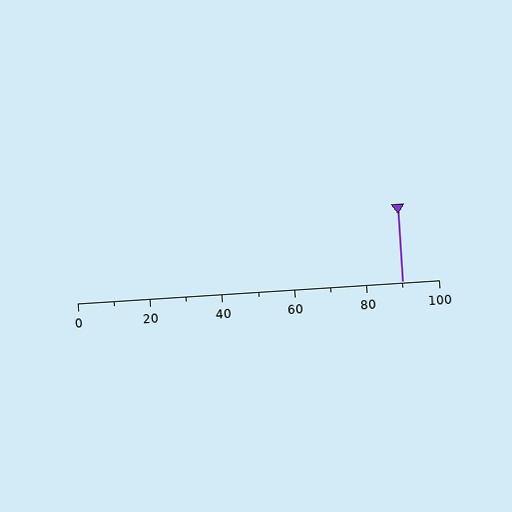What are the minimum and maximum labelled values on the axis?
The axis runs from 0 to 100.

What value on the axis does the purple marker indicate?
The marker indicates approximately 90.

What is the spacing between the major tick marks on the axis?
The major ticks are spaced 20 apart.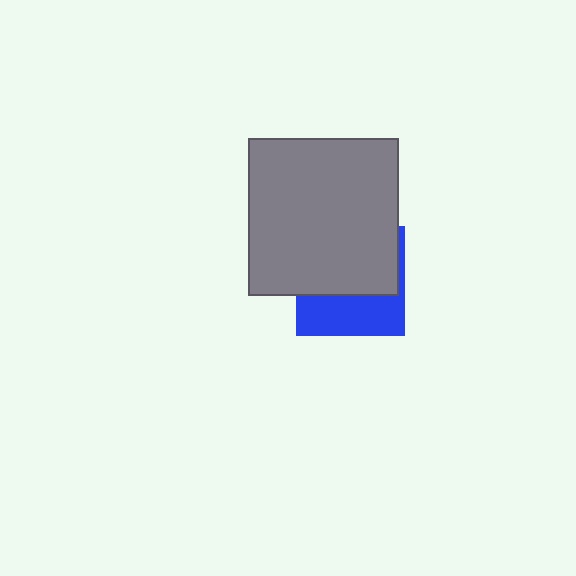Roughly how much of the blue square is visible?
A small part of it is visible (roughly 40%).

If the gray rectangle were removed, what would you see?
You would see the complete blue square.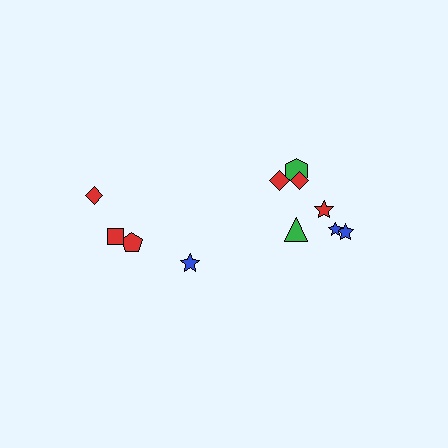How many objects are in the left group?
There are 4 objects.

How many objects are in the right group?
There are 7 objects.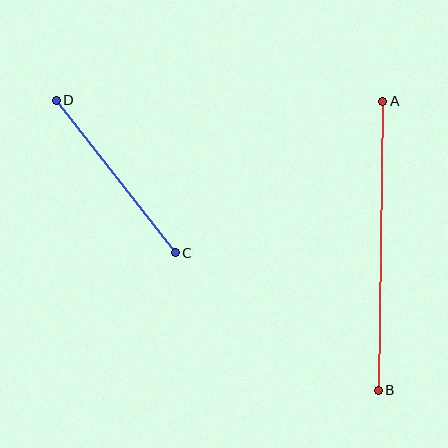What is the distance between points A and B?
The distance is approximately 289 pixels.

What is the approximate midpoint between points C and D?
The midpoint is at approximately (116, 176) pixels.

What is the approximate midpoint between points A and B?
The midpoint is at approximately (381, 246) pixels.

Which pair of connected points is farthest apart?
Points A and B are farthest apart.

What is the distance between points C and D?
The distance is approximately 193 pixels.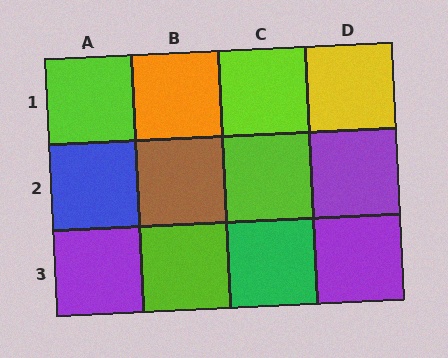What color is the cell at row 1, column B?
Orange.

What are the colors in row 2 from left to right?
Blue, brown, lime, purple.